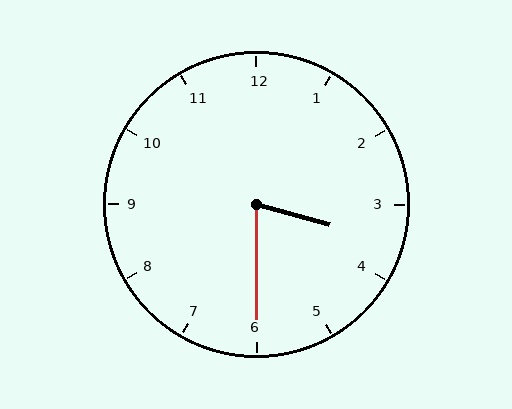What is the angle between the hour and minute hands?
Approximately 75 degrees.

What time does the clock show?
3:30.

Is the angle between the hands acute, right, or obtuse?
It is acute.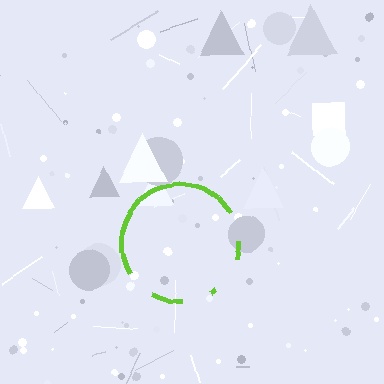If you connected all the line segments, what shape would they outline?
They would outline a circle.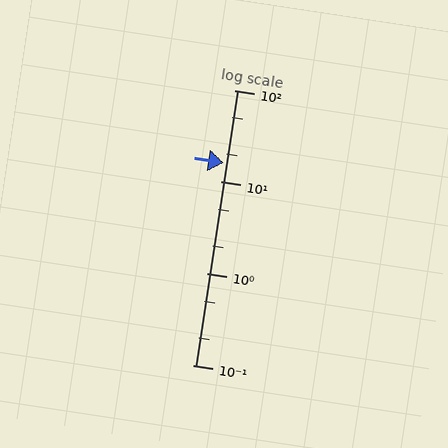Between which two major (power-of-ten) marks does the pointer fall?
The pointer is between 10 and 100.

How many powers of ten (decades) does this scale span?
The scale spans 3 decades, from 0.1 to 100.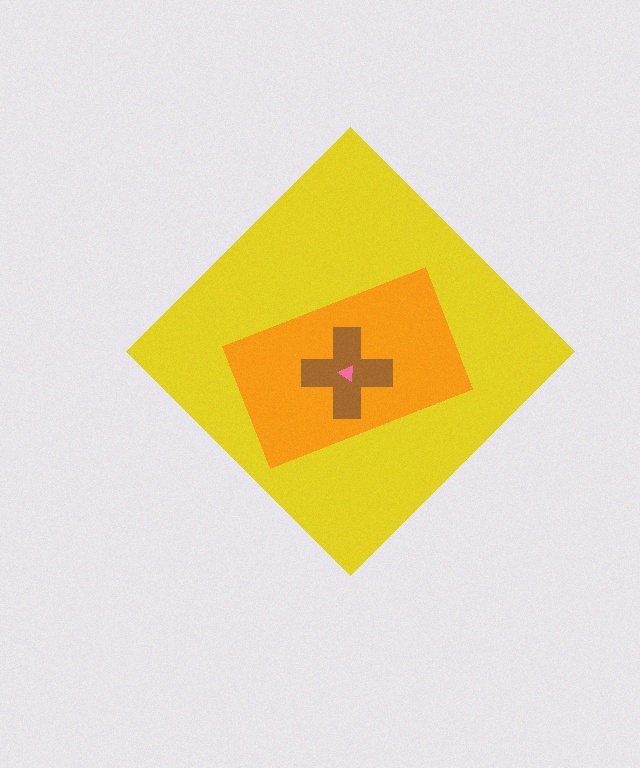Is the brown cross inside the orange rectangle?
Yes.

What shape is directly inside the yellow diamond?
The orange rectangle.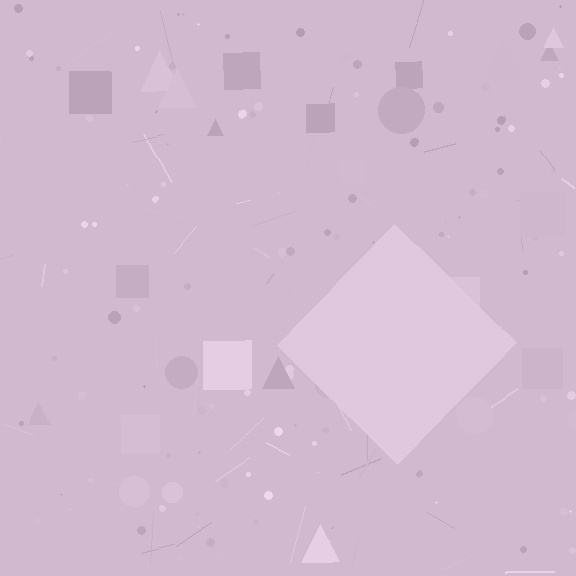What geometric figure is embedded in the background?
A diamond is embedded in the background.